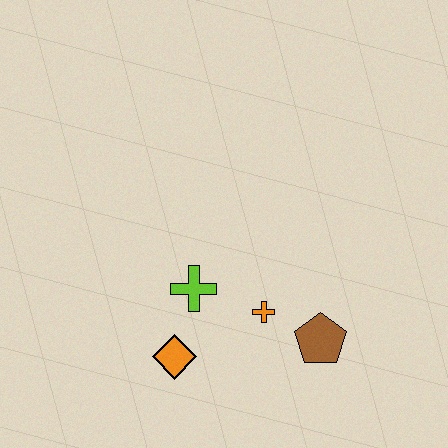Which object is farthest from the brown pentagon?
The orange diamond is farthest from the brown pentagon.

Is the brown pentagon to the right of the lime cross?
Yes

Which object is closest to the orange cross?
The brown pentagon is closest to the orange cross.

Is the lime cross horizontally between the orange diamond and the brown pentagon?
Yes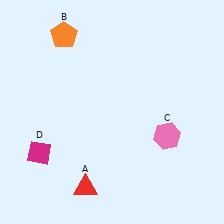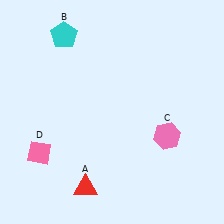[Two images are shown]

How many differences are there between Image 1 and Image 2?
There are 2 differences between the two images.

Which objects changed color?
B changed from orange to cyan. D changed from magenta to pink.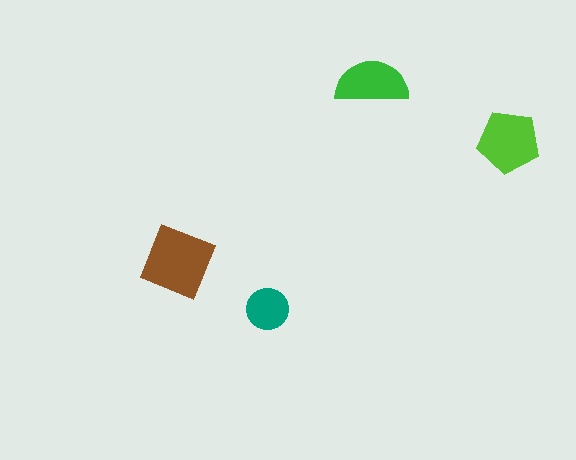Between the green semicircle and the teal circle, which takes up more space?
The green semicircle.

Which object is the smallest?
The teal circle.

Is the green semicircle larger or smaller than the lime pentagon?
Smaller.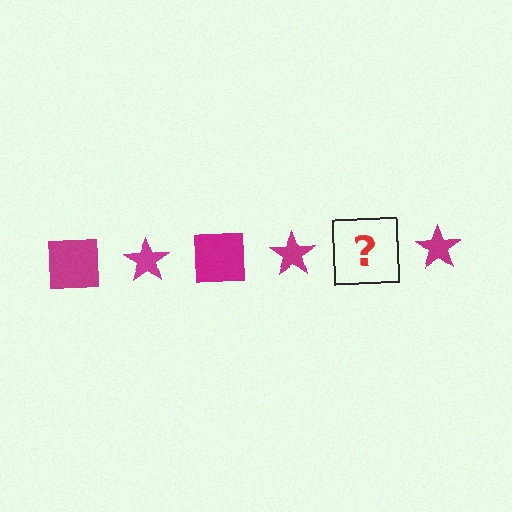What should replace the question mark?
The question mark should be replaced with a magenta square.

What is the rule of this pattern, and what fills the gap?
The rule is that the pattern cycles through square, star shapes in magenta. The gap should be filled with a magenta square.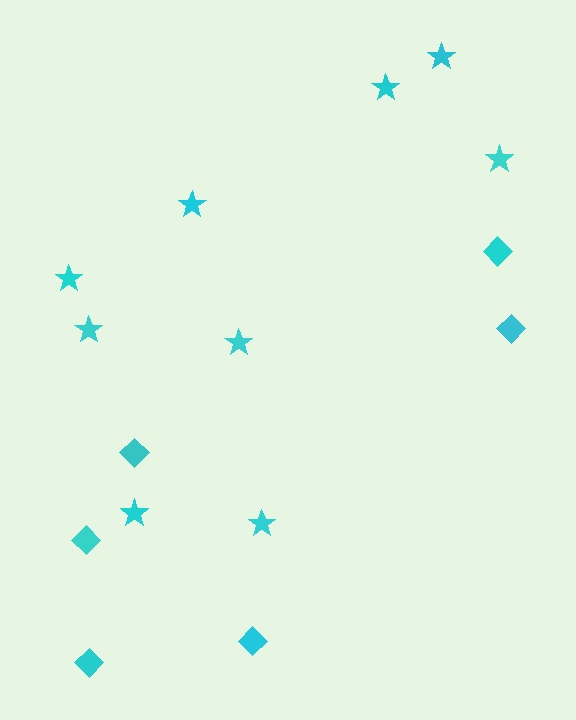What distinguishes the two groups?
There are 2 groups: one group of stars (9) and one group of diamonds (6).